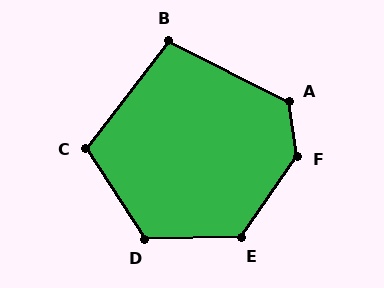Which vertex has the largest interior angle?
F, at approximately 137 degrees.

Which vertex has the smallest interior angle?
B, at approximately 101 degrees.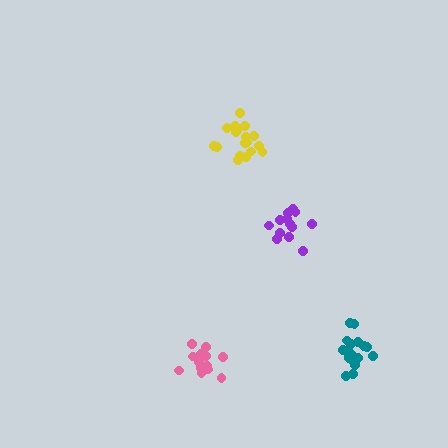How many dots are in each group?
Group 1: 13 dots, Group 2: 14 dots, Group 3: 18 dots, Group 4: 18 dots (63 total).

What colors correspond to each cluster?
The clusters are colored: purple, pink, yellow, teal.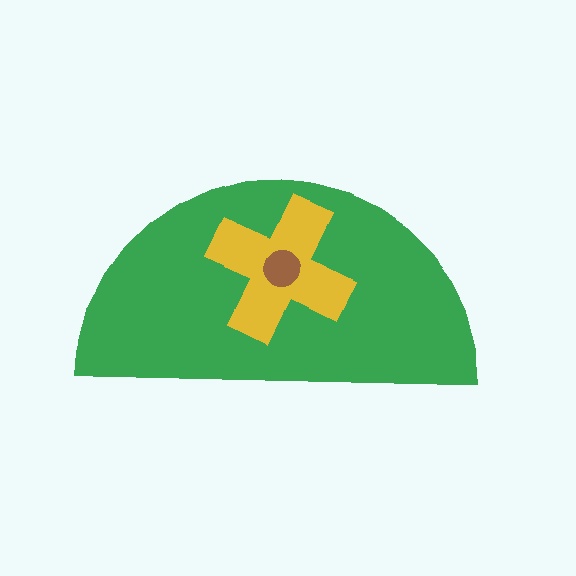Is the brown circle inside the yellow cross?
Yes.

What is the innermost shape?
The brown circle.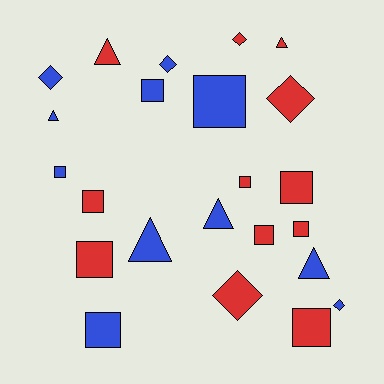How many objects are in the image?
There are 23 objects.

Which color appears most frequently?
Red, with 12 objects.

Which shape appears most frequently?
Square, with 11 objects.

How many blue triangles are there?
There are 4 blue triangles.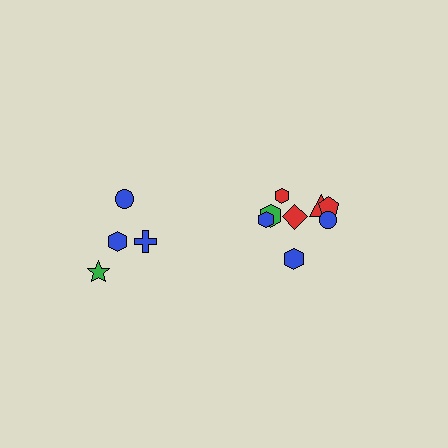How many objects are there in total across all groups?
There are 12 objects.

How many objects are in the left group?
There are 4 objects.